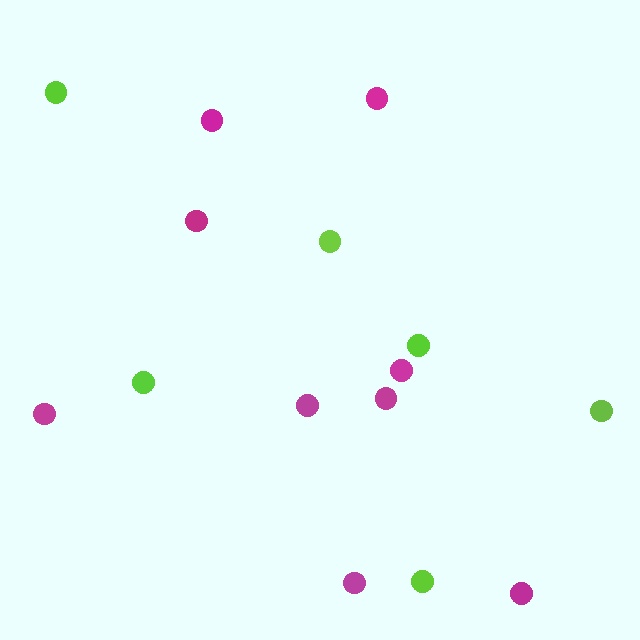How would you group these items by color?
There are 2 groups: one group of lime circles (6) and one group of magenta circles (9).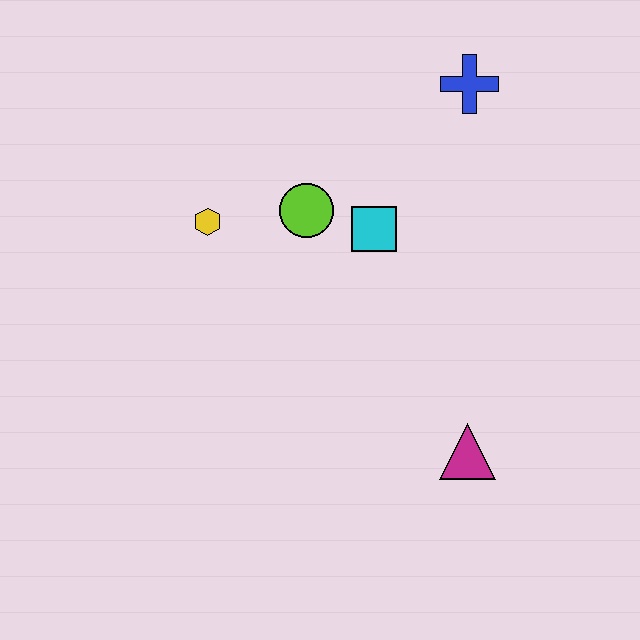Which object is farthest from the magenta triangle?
The blue cross is farthest from the magenta triangle.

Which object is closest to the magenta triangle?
The cyan square is closest to the magenta triangle.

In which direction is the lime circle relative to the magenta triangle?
The lime circle is above the magenta triangle.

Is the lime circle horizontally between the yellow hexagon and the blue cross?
Yes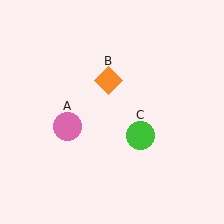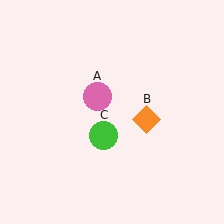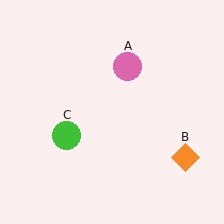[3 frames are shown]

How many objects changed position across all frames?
3 objects changed position: pink circle (object A), orange diamond (object B), green circle (object C).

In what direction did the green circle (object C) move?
The green circle (object C) moved left.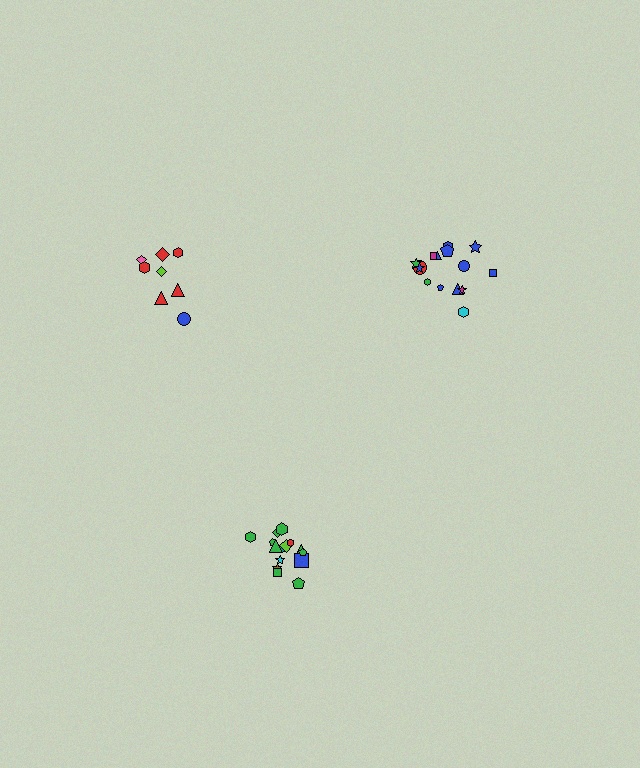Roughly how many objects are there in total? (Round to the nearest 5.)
Roughly 40 objects in total.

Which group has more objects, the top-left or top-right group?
The top-right group.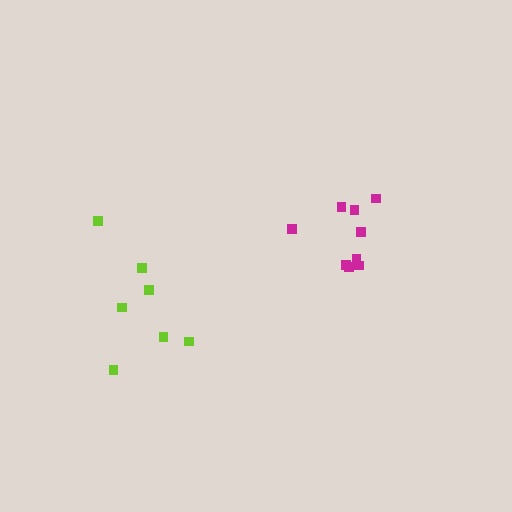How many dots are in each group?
Group 1: 9 dots, Group 2: 7 dots (16 total).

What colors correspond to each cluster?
The clusters are colored: magenta, lime.